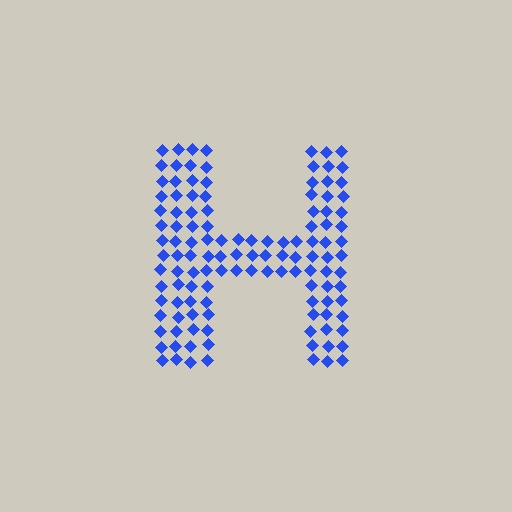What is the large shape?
The large shape is the letter H.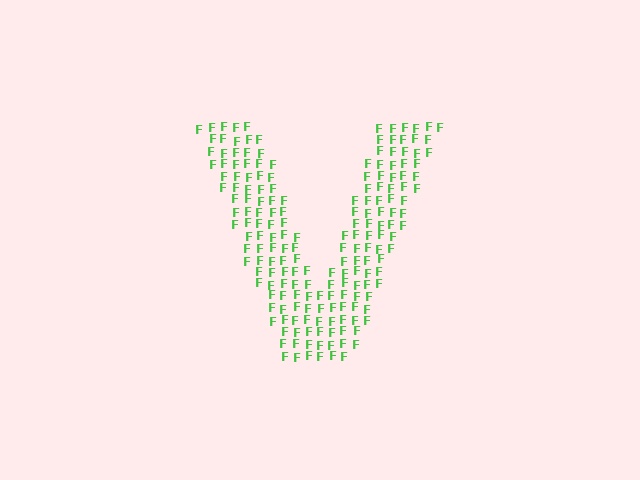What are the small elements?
The small elements are letter F's.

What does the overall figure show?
The overall figure shows the letter V.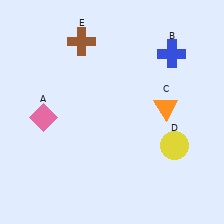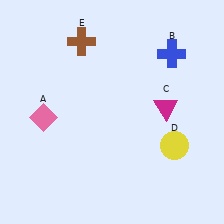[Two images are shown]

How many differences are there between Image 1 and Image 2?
There is 1 difference between the two images.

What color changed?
The triangle (C) changed from orange in Image 1 to magenta in Image 2.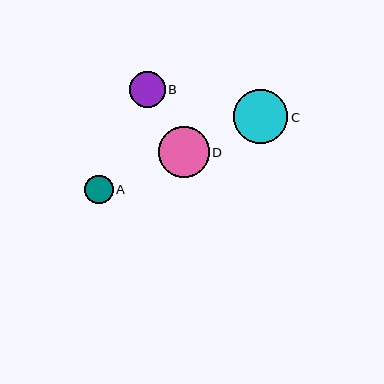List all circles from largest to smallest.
From largest to smallest: C, D, B, A.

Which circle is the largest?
Circle C is the largest with a size of approximately 54 pixels.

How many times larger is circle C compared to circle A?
Circle C is approximately 1.9 times the size of circle A.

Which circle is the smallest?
Circle A is the smallest with a size of approximately 28 pixels.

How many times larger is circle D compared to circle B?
Circle D is approximately 1.4 times the size of circle B.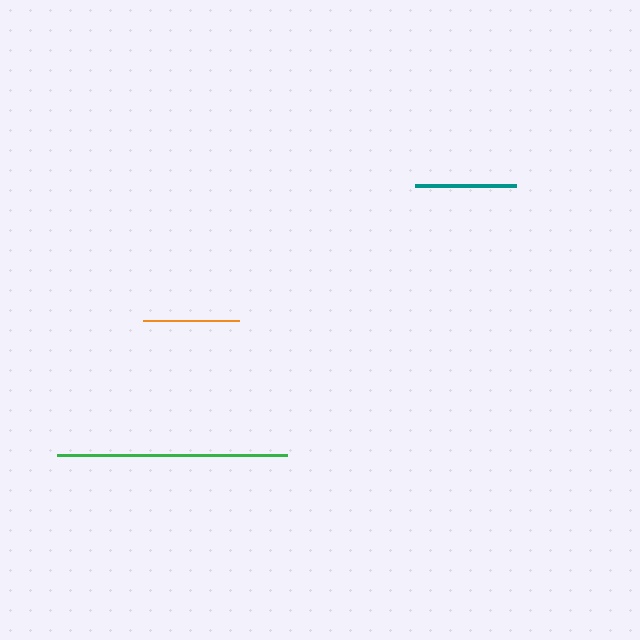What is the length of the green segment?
The green segment is approximately 230 pixels long.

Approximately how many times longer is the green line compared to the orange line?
The green line is approximately 2.4 times the length of the orange line.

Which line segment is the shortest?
The orange line is the shortest at approximately 96 pixels.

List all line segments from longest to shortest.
From longest to shortest: green, teal, orange.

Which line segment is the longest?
The green line is the longest at approximately 230 pixels.